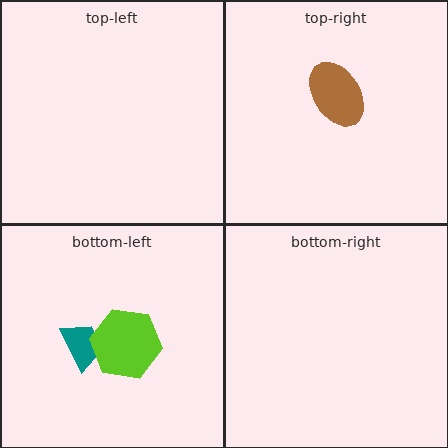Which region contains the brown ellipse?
The top-right region.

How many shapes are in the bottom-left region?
2.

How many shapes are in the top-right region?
1.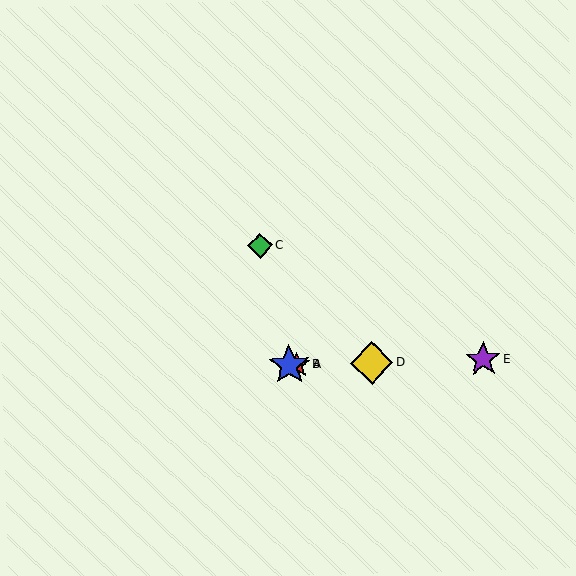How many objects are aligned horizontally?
4 objects (A, B, D, E) are aligned horizontally.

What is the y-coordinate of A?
Object A is at y≈365.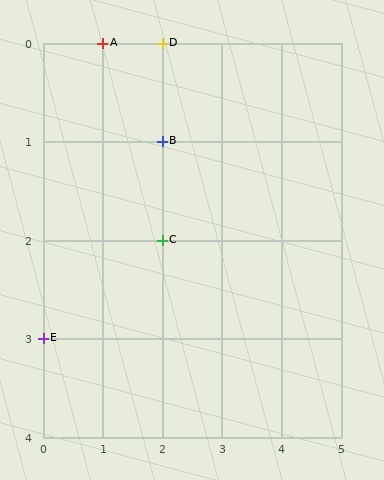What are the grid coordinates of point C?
Point C is at grid coordinates (2, 2).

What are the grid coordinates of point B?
Point B is at grid coordinates (2, 1).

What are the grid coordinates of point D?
Point D is at grid coordinates (2, 0).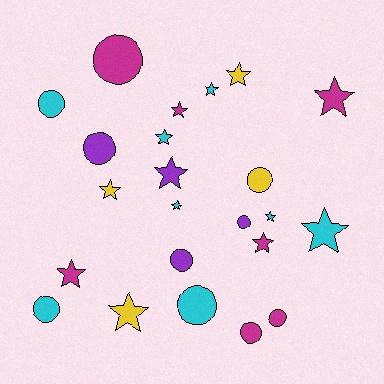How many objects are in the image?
There are 23 objects.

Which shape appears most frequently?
Star, with 13 objects.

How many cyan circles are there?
There are 3 cyan circles.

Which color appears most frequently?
Cyan, with 8 objects.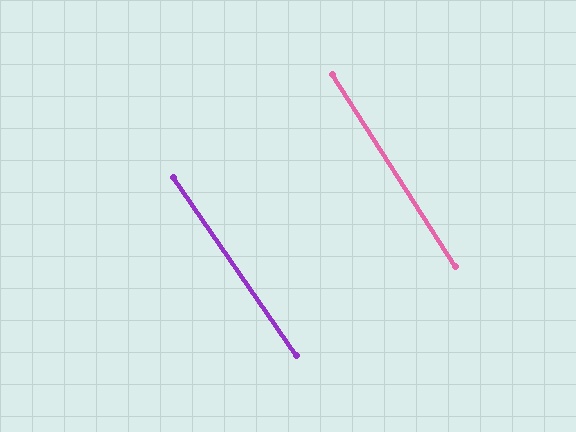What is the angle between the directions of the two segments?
Approximately 2 degrees.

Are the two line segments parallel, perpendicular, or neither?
Parallel — their directions differ by only 1.8°.